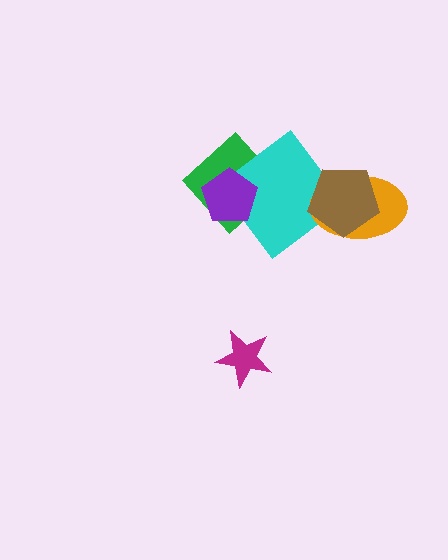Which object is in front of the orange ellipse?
The brown pentagon is in front of the orange ellipse.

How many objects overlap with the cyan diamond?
4 objects overlap with the cyan diamond.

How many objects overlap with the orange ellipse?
2 objects overlap with the orange ellipse.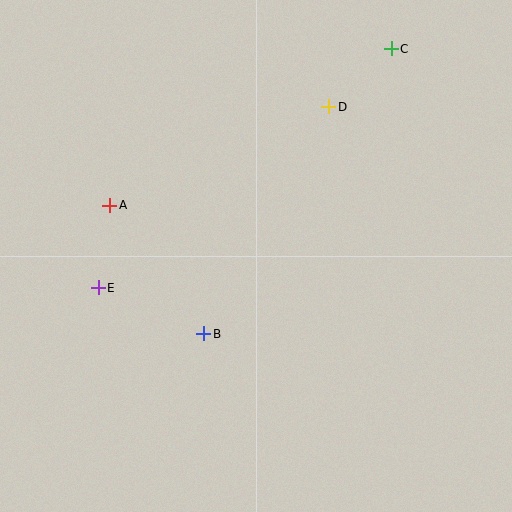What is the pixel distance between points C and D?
The distance between C and D is 85 pixels.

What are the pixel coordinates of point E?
Point E is at (98, 288).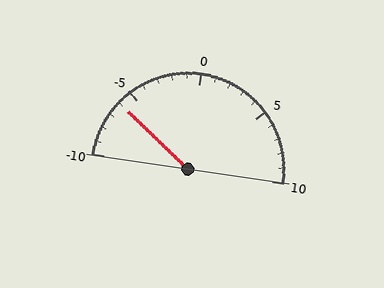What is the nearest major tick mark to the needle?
The nearest major tick mark is -5.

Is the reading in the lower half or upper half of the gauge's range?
The reading is in the lower half of the range (-10 to 10).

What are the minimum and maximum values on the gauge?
The gauge ranges from -10 to 10.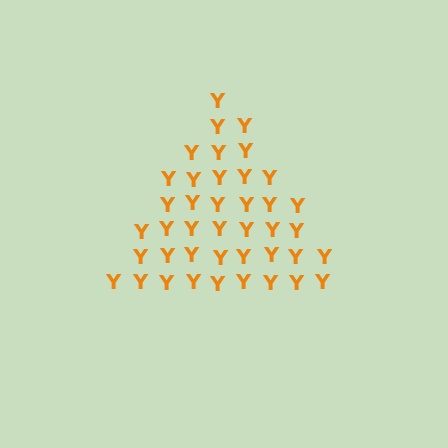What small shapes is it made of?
It is made of small letter Y's.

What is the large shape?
The large shape is a triangle.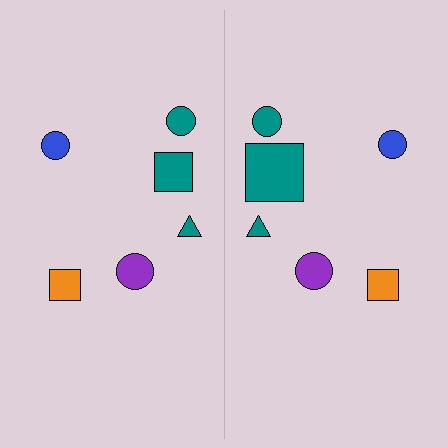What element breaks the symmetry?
The teal square on the right side has a different size than its mirror counterpart.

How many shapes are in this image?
There are 12 shapes in this image.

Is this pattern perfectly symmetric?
No, the pattern is not perfectly symmetric. The teal square on the right side has a different size than its mirror counterpart.